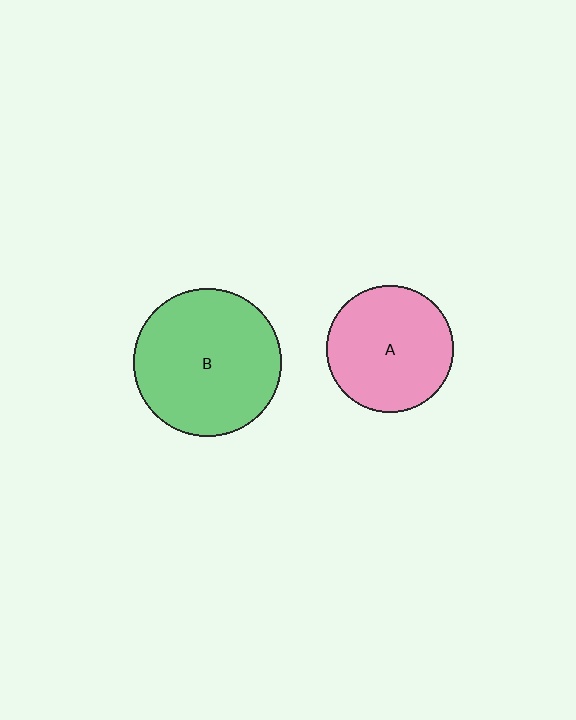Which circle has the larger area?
Circle B (green).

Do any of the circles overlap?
No, none of the circles overlap.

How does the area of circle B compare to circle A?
Approximately 1.4 times.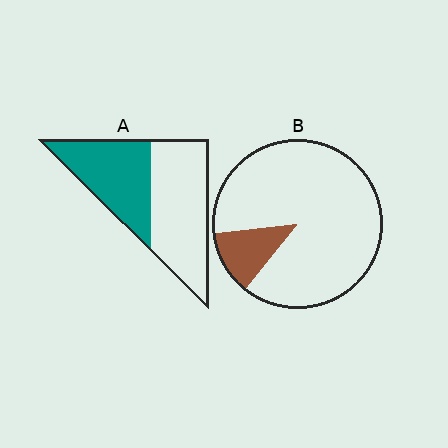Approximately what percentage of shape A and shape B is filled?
A is approximately 45% and B is approximately 15%.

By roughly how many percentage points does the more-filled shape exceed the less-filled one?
By roughly 30 percentage points (A over B).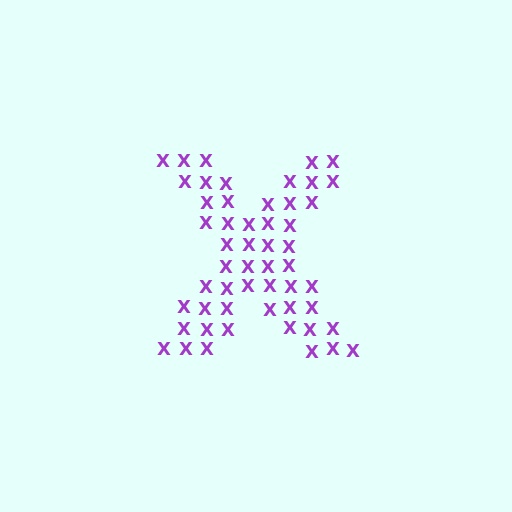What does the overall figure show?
The overall figure shows the letter X.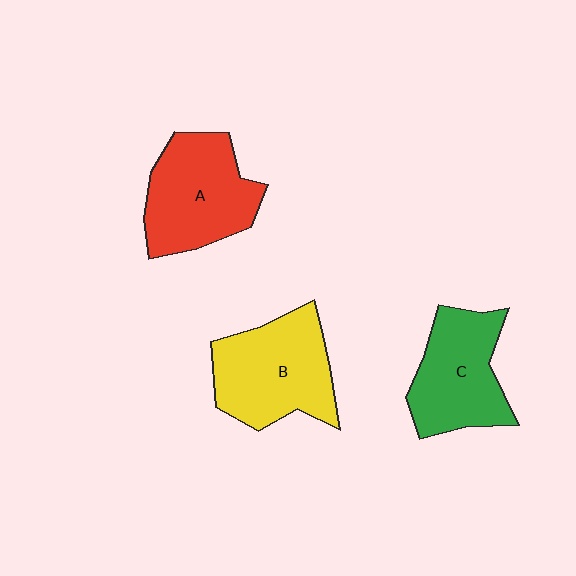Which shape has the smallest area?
Shape C (green).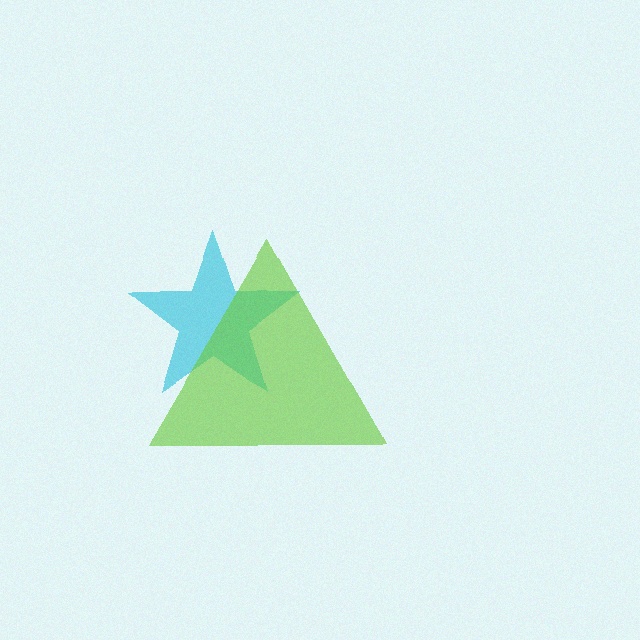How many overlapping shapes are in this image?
There are 2 overlapping shapes in the image.